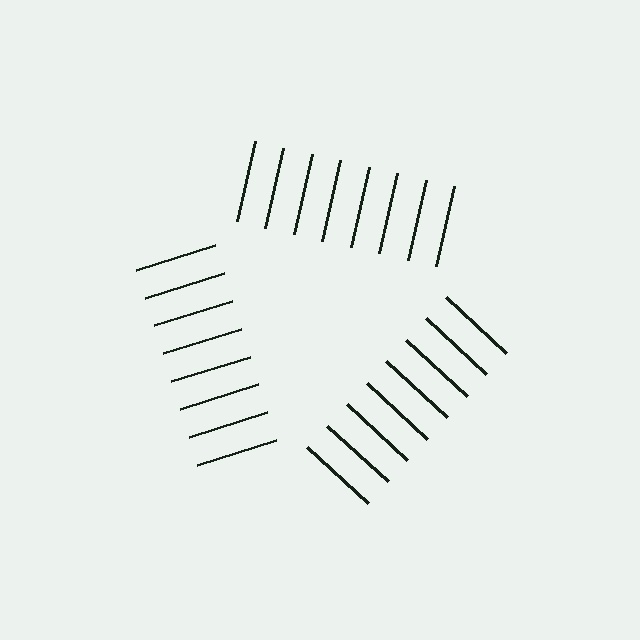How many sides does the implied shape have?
3 sides — the line-ends trace a triangle.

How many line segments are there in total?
24 — 8 along each of the 3 edges.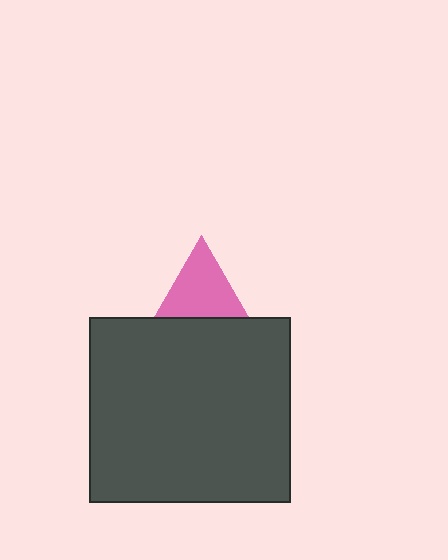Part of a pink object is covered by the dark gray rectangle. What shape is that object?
It is a triangle.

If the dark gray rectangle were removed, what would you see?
You would see the complete pink triangle.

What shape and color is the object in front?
The object in front is a dark gray rectangle.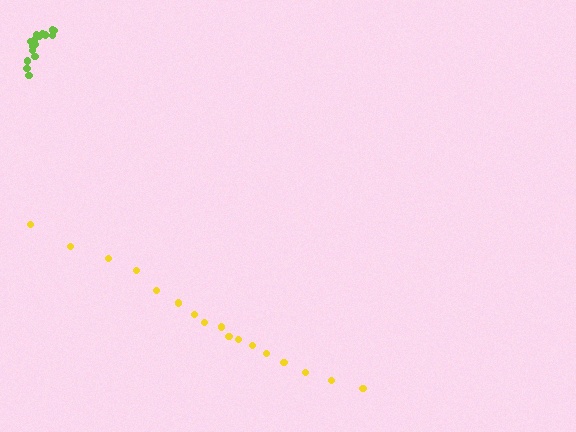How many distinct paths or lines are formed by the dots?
There are 2 distinct paths.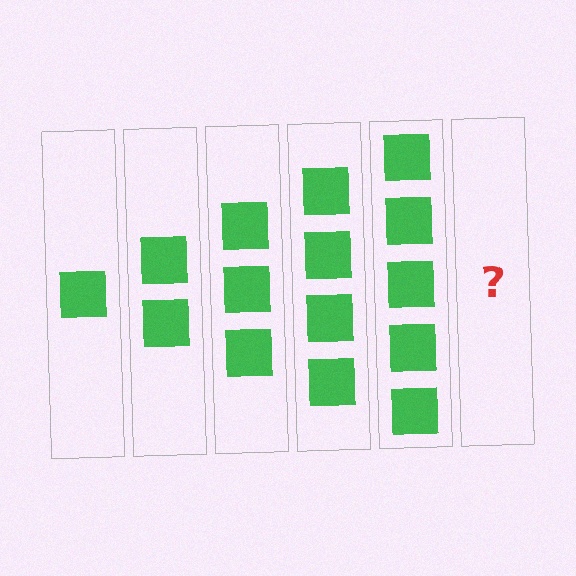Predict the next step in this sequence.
The next step is 6 squares.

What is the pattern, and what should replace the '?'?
The pattern is that each step adds one more square. The '?' should be 6 squares.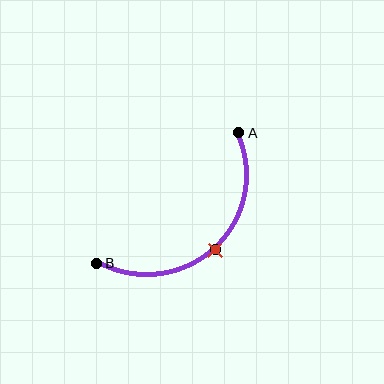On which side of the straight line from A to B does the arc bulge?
The arc bulges below and to the right of the straight line connecting A and B.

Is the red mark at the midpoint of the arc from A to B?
Yes. The red mark lies on the arc at equal arc-length from both A and B — it is the arc midpoint.